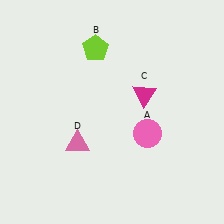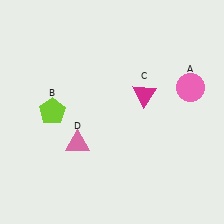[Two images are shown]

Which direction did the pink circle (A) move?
The pink circle (A) moved up.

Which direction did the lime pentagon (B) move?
The lime pentagon (B) moved down.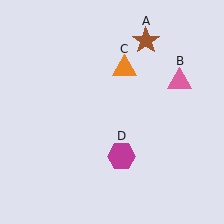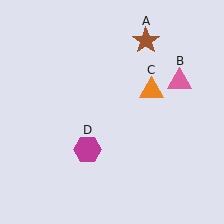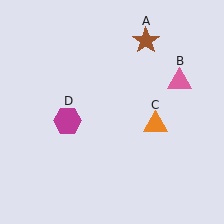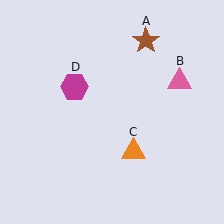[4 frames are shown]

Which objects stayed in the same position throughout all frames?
Brown star (object A) and pink triangle (object B) remained stationary.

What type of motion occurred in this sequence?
The orange triangle (object C), magenta hexagon (object D) rotated clockwise around the center of the scene.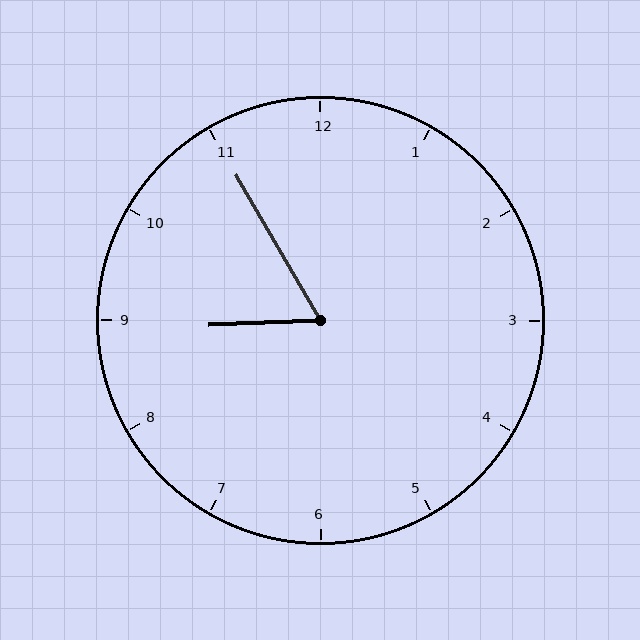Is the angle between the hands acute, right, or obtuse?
It is acute.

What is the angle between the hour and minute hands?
Approximately 62 degrees.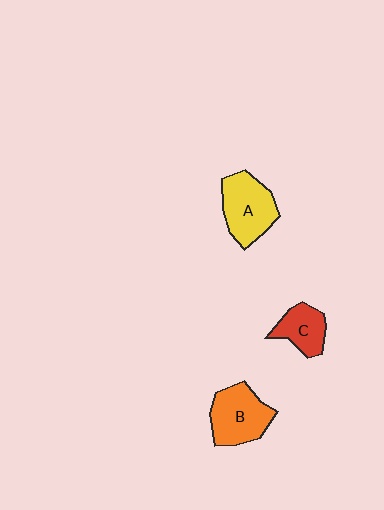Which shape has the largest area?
Shape A (yellow).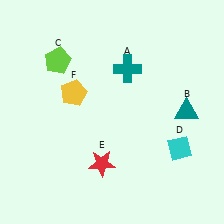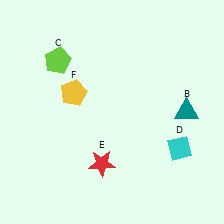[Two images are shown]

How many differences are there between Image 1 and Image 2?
There is 1 difference between the two images.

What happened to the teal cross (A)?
The teal cross (A) was removed in Image 2. It was in the top-right area of Image 1.